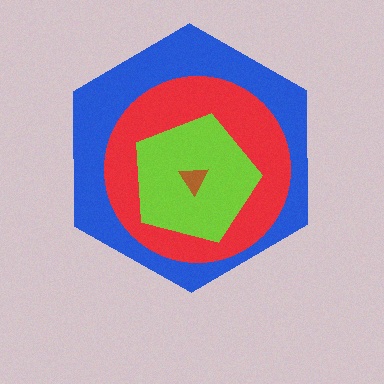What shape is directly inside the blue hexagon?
The red circle.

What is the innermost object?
The brown triangle.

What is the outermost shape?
The blue hexagon.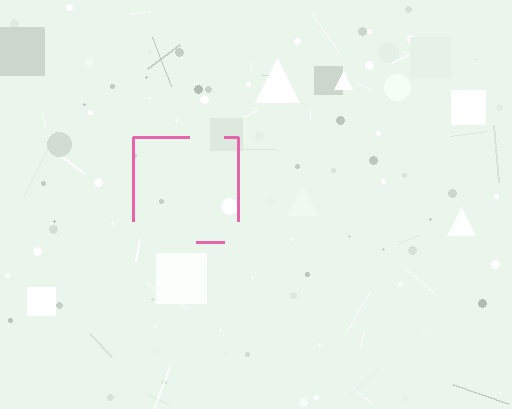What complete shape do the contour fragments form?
The contour fragments form a square.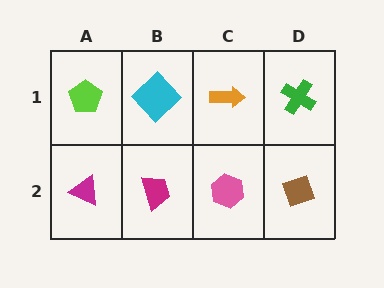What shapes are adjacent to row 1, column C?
A pink hexagon (row 2, column C), a cyan diamond (row 1, column B), a green cross (row 1, column D).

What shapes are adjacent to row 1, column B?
A magenta trapezoid (row 2, column B), a lime pentagon (row 1, column A), an orange arrow (row 1, column C).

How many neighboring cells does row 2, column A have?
2.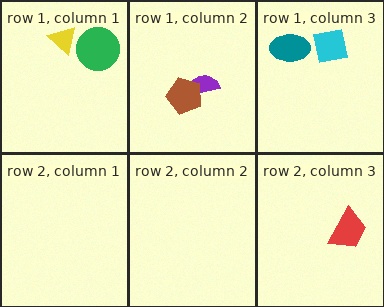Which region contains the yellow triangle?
The row 1, column 1 region.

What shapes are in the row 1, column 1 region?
The green circle, the yellow triangle.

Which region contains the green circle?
The row 1, column 1 region.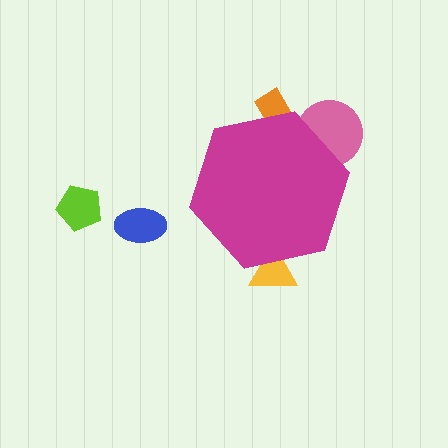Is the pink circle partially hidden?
Yes, the pink circle is partially hidden behind the magenta hexagon.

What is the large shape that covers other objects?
A magenta hexagon.